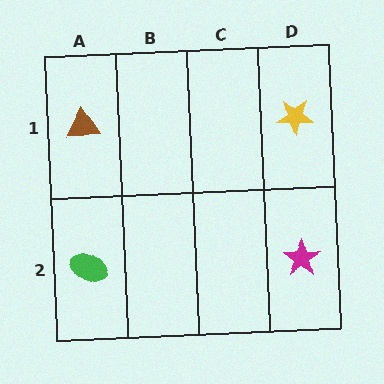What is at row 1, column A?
A brown triangle.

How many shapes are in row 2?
2 shapes.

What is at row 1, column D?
A yellow star.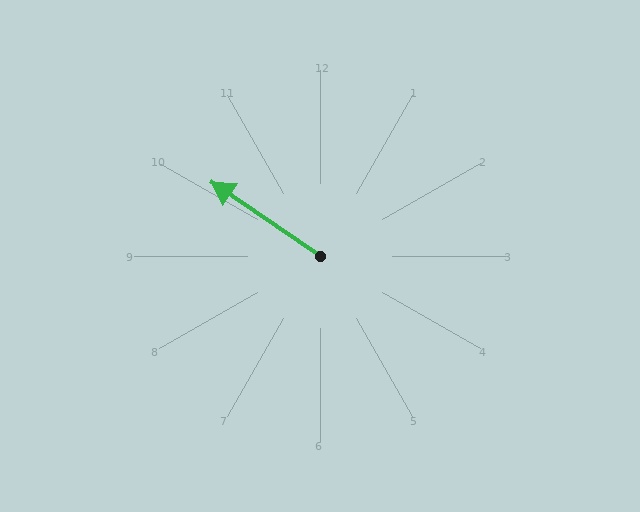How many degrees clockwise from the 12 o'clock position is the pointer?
Approximately 304 degrees.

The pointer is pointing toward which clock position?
Roughly 10 o'clock.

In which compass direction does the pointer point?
Northwest.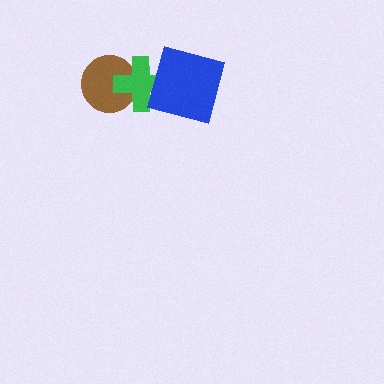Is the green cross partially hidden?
Yes, it is partially covered by another shape.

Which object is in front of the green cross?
The blue square is in front of the green cross.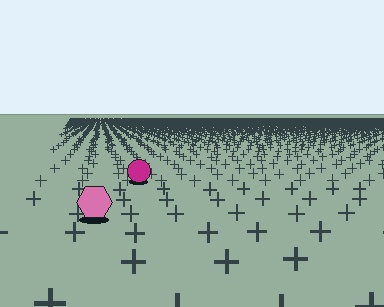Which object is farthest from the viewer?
The magenta circle is farthest from the viewer. It appears smaller and the ground texture around it is denser.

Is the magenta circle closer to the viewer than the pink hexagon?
No. The pink hexagon is closer — you can tell from the texture gradient: the ground texture is coarser near it.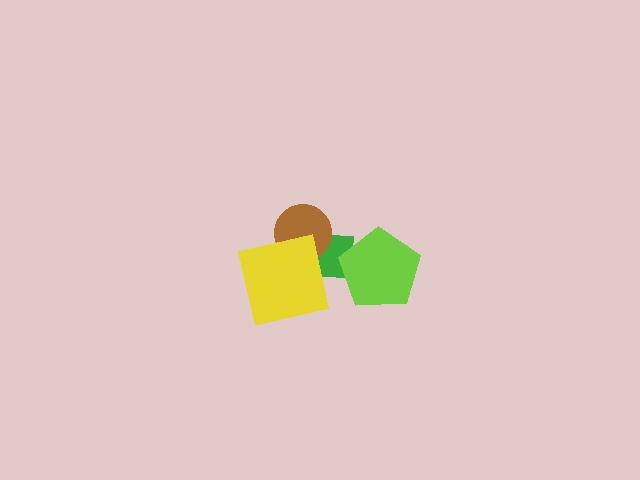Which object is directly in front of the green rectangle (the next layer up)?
The brown circle is directly in front of the green rectangle.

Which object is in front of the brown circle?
The yellow square is in front of the brown circle.